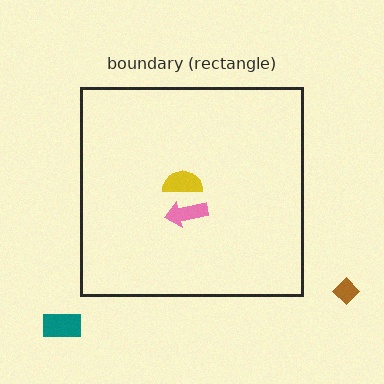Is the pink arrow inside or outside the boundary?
Inside.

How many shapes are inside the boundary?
2 inside, 2 outside.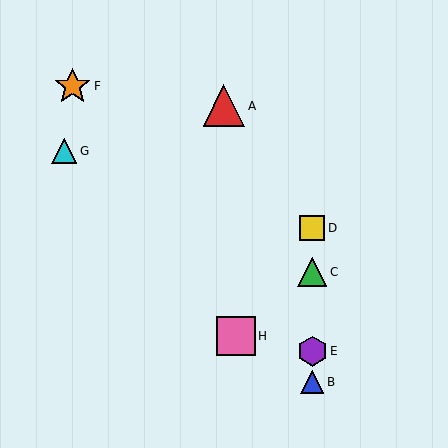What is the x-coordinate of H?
Object H is at x≈236.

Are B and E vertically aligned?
Yes, both are at x≈312.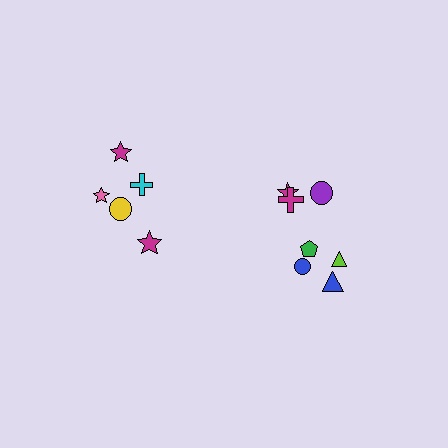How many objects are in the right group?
There are 7 objects.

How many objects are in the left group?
There are 5 objects.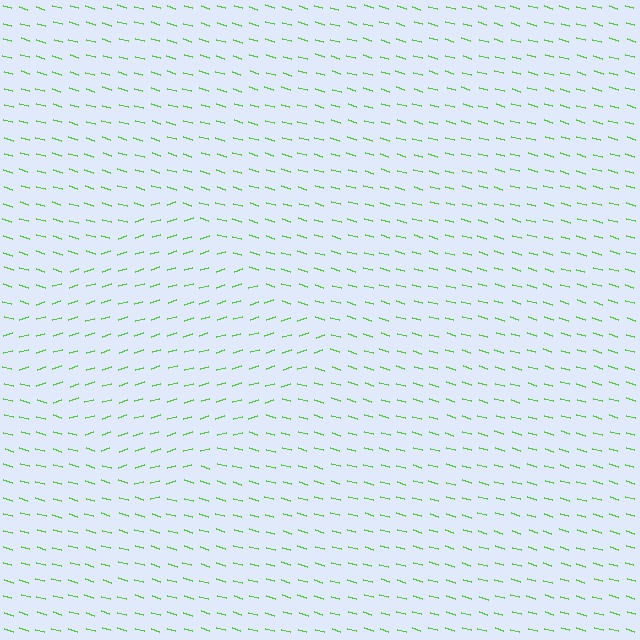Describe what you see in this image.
The image is filled with small lime line segments. A diamond region in the image has lines oriented differently from the surrounding lines, creating a visible texture boundary.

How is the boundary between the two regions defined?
The boundary is defined purely by a change in line orientation (approximately 33 degrees difference). All lines are the same color and thickness.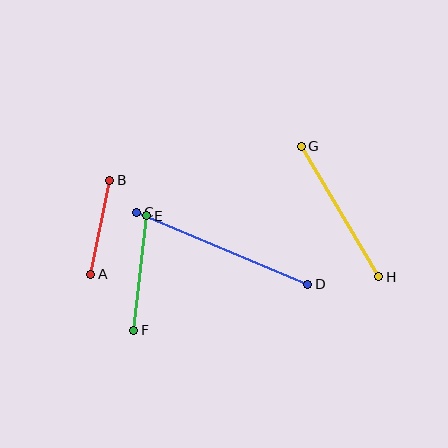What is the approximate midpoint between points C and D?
The midpoint is at approximately (222, 248) pixels.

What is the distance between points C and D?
The distance is approximately 185 pixels.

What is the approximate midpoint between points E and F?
The midpoint is at approximately (140, 273) pixels.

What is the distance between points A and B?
The distance is approximately 96 pixels.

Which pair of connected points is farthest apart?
Points C and D are farthest apart.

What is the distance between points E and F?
The distance is approximately 115 pixels.